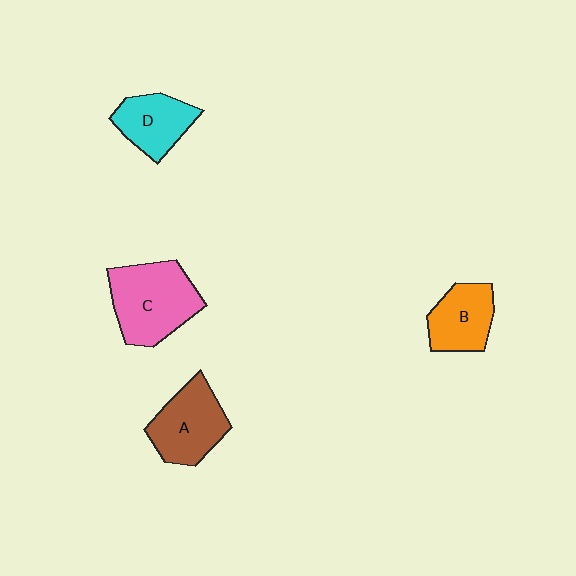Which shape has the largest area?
Shape C (pink).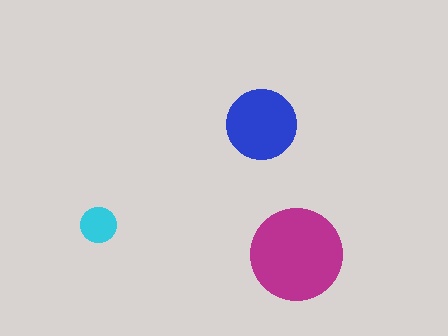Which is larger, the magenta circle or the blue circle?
The magenta one.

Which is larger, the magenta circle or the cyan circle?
The magenta one.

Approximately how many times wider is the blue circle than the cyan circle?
About 2 times wider.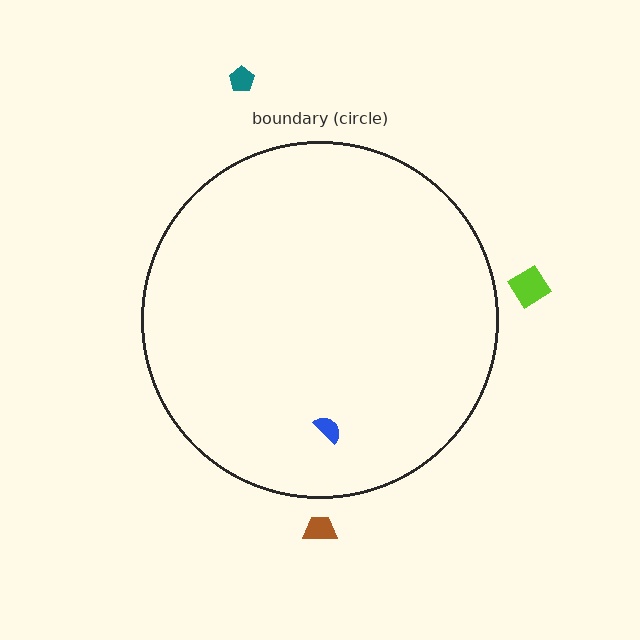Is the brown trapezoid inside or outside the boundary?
Outside.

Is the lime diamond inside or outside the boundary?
Outside.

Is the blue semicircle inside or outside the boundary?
Inside.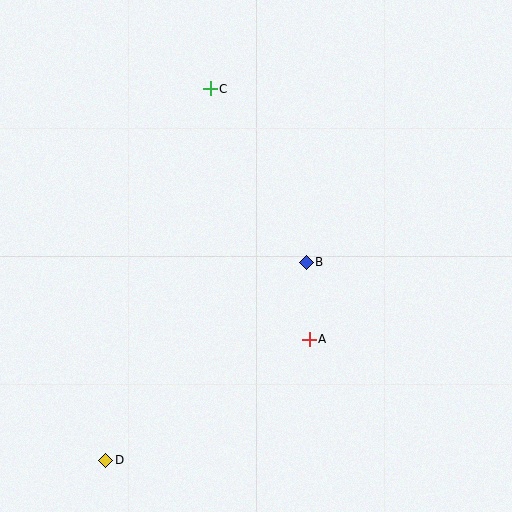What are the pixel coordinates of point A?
Point A is at (309, 339).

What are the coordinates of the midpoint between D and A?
The midpoint between D and A is at (208, 400).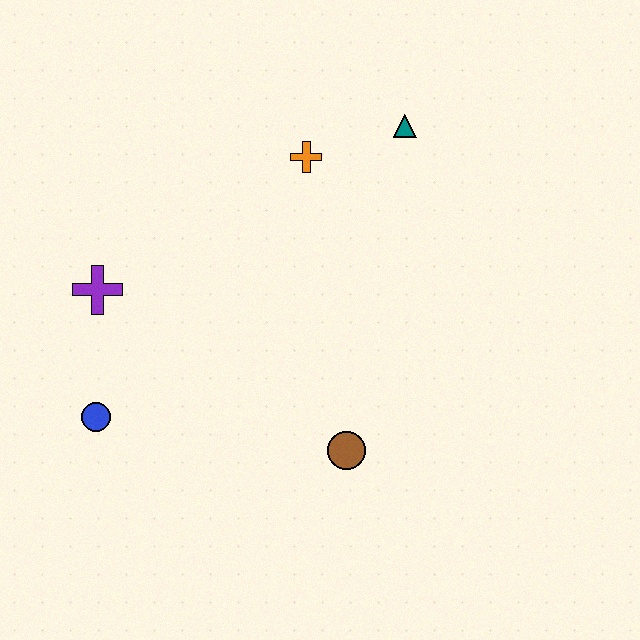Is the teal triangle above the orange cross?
Yes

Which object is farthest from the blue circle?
The teal triangle is farthest from the blue circle.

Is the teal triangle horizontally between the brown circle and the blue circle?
No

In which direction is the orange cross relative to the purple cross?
The orange cross is to the right of the purple cross.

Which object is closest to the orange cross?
The teal triangle is closest to the orange cross.